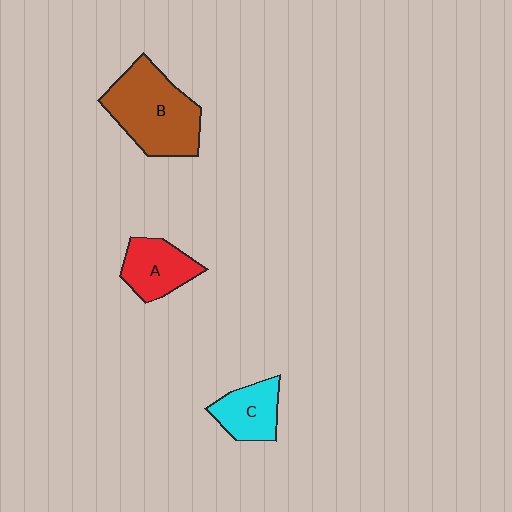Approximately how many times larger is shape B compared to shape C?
Approximately 2.0 times.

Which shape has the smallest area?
Shape C (cyan).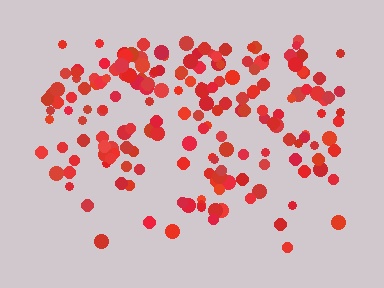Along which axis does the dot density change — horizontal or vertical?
Vertical.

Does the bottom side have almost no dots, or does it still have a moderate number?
Still a moderate number, just noticeably fewer than the top.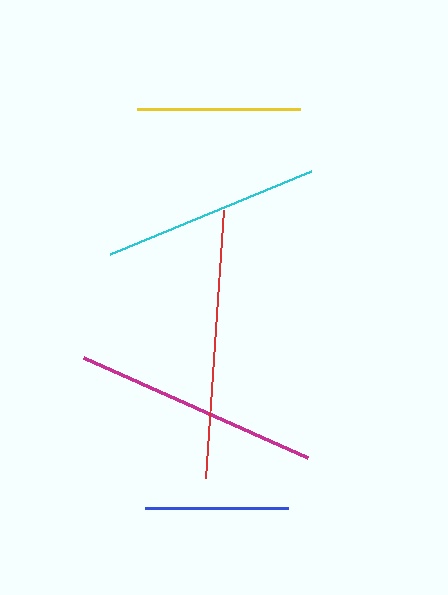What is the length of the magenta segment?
The magenta segment is approximately 246 pixels long.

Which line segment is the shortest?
The blue line is the shortest at approximately 143 pixels.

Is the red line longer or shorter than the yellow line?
The red line is longer than the yellow line.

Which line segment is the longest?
The red line is the longest at approximately 269 pixels.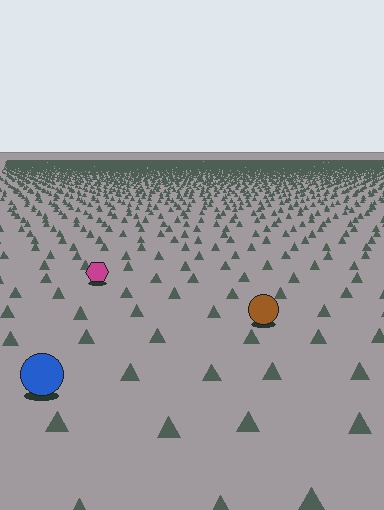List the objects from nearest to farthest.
From nearest to farthest: the blue circle, the brown circle, the magenta hexagon.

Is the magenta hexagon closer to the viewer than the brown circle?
No. The brown circle is closer — you can tell from the texture gradient: the ground texture is coarser near it.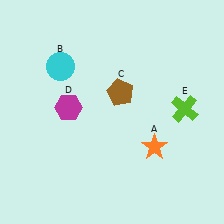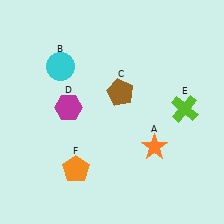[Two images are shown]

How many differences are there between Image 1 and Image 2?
There is 1 difference between the two images.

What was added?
An orange pentagon (F) was added in Image 2.